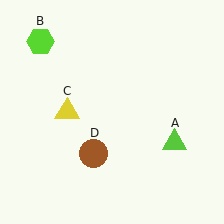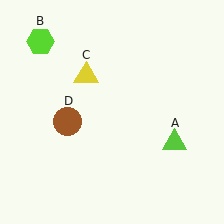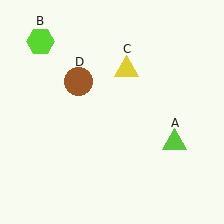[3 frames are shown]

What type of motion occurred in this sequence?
The yellow triangle (object C), brown circle (object D) rotated clockwise around the center of the scene.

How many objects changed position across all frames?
2 objects changed position: yellow triangle (object C), brown circle (object D).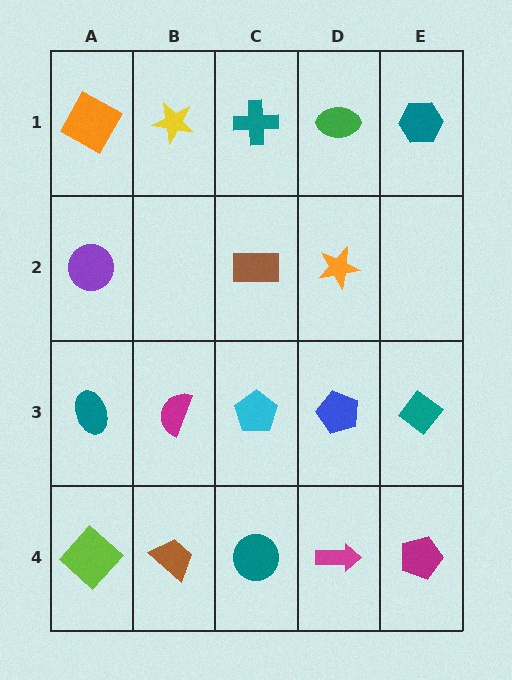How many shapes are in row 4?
5 shapes.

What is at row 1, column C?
A teal cross.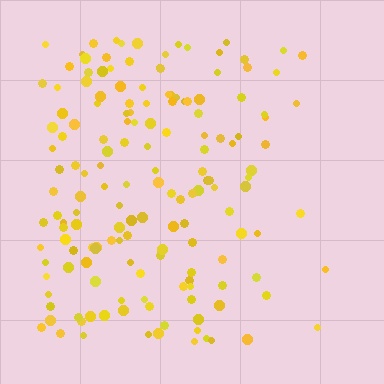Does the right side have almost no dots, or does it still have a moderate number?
Still a moderate number, just noticeably fewer than the left.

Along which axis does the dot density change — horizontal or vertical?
Horizontal.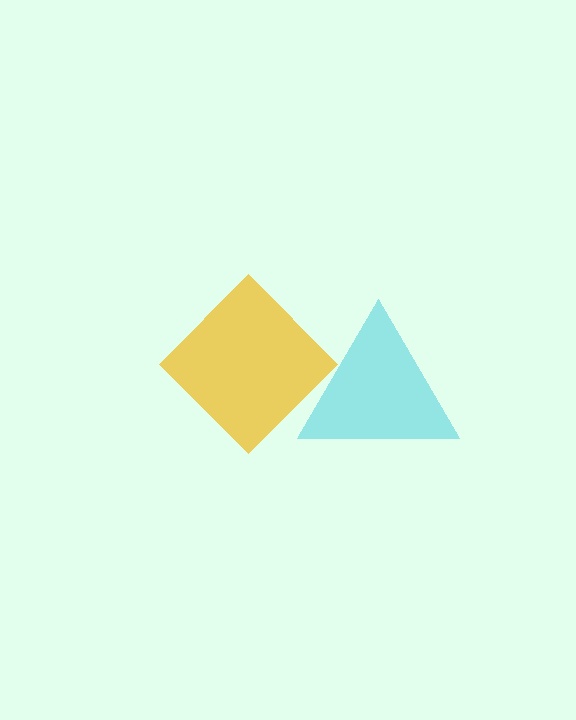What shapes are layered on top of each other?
The layered shapes are: a cyan triangle, a yellow diamond.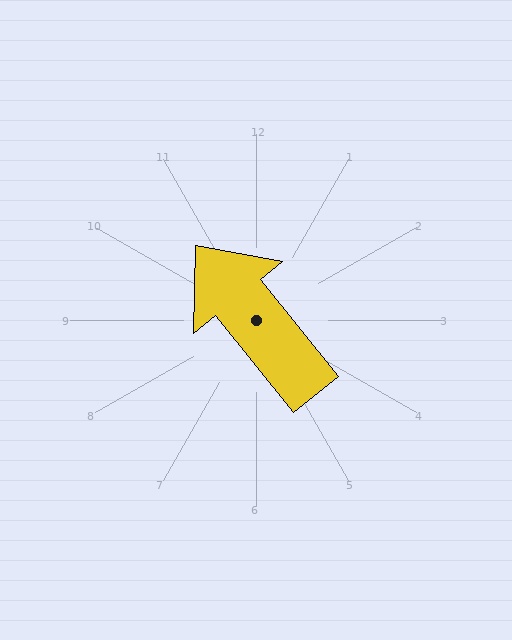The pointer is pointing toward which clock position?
Roughly 11 o'clock.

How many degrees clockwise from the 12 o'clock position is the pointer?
Approximately 321 degrees.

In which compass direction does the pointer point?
Northwest.